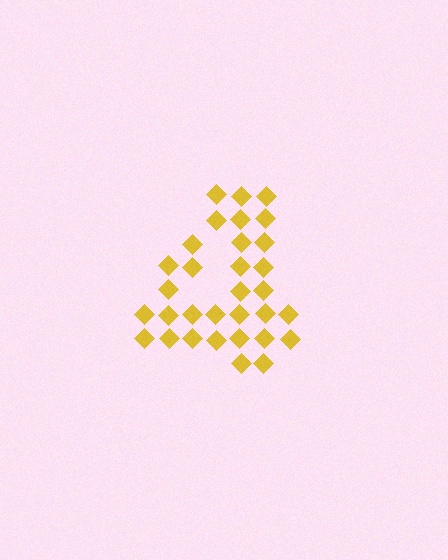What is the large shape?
The large shape is the digit 4.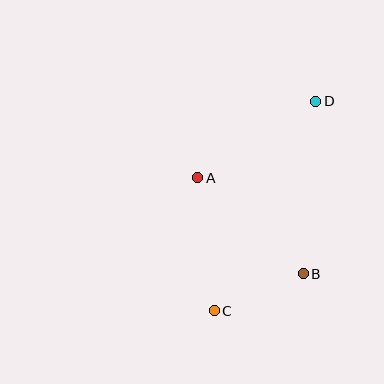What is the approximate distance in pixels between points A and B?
The distance between A and B is approximately 143 pixels.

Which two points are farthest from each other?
Points C and D are farthest from each other.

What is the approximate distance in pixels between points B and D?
The distance between B and D is approximately 173 pixels.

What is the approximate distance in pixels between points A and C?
The distance between A and C is approximately 134 pixels.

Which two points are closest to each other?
Points B and C are closest to each other.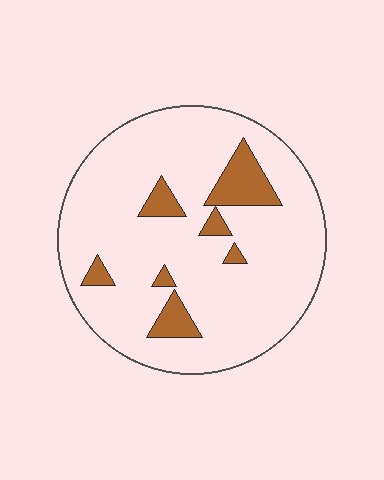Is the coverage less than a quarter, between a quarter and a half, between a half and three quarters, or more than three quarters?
Less than a quarter.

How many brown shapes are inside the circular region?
7.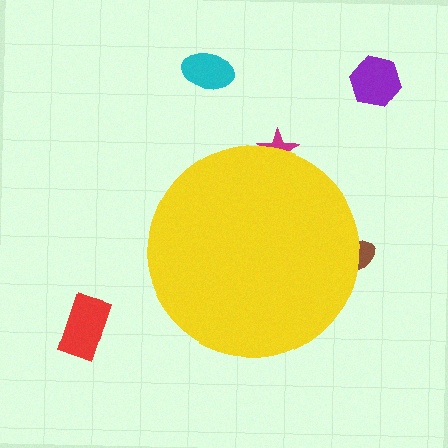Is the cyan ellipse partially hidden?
No, the cyan ellipse is fully visible.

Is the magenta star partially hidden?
Yes, the magenta star is partially hidden behind the yellow circle.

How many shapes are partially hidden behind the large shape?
2 shapes are partially hidden.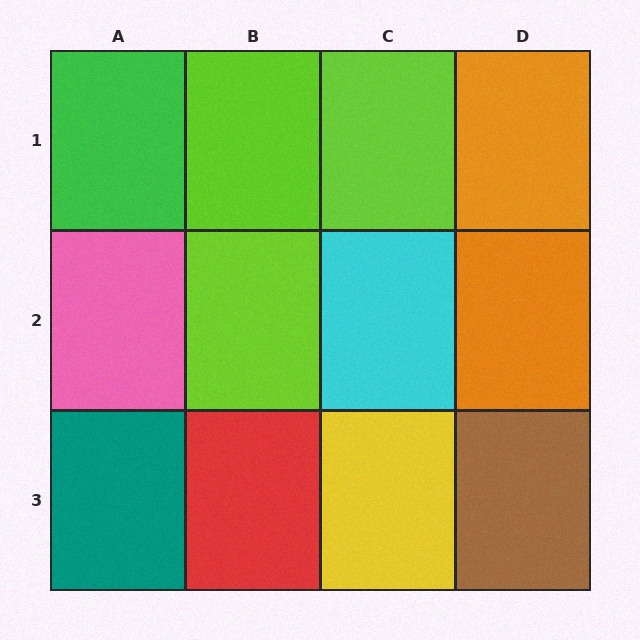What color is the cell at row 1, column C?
Lime.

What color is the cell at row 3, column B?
Red.